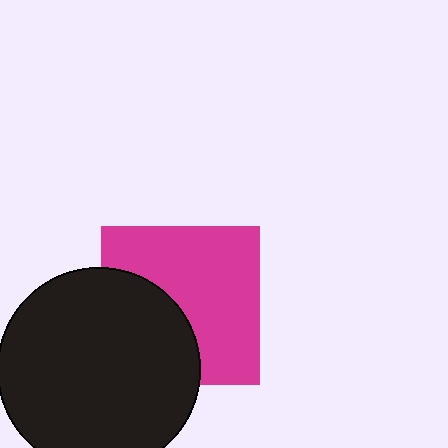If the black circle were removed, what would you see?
You would see the complete magenta square.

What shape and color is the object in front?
The object in front is a black circle.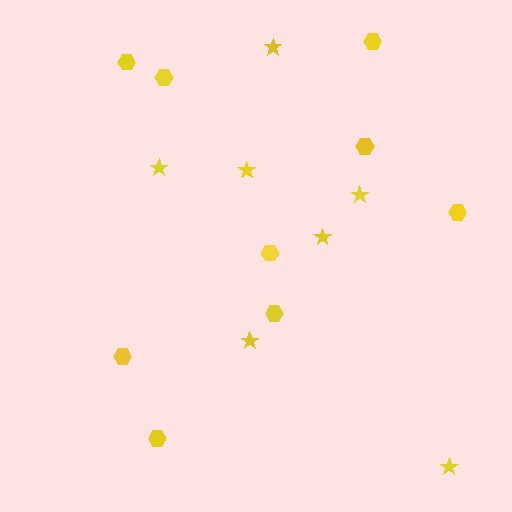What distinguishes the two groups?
There are 2 groups: one group of hexagons (9) and one group of stars (7).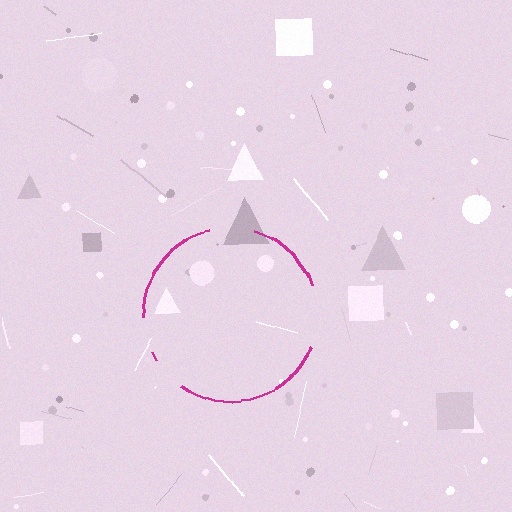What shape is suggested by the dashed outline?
The dashed outline suggests a circle.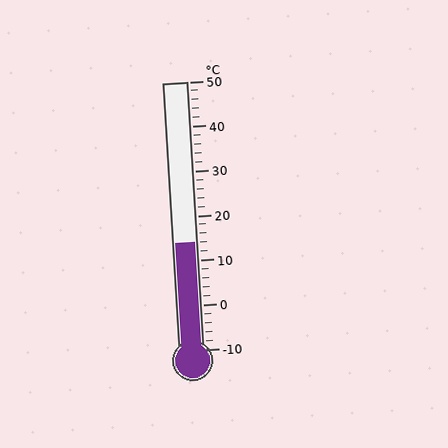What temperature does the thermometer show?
The thermometer shows approximately 14°C.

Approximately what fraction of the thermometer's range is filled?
The thermometer is filled to approximately 40% of its range.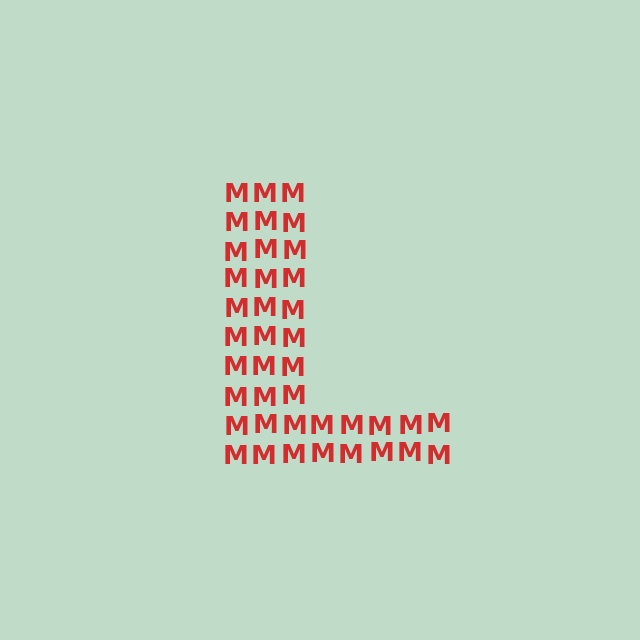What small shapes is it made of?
It is made of small letter M's.